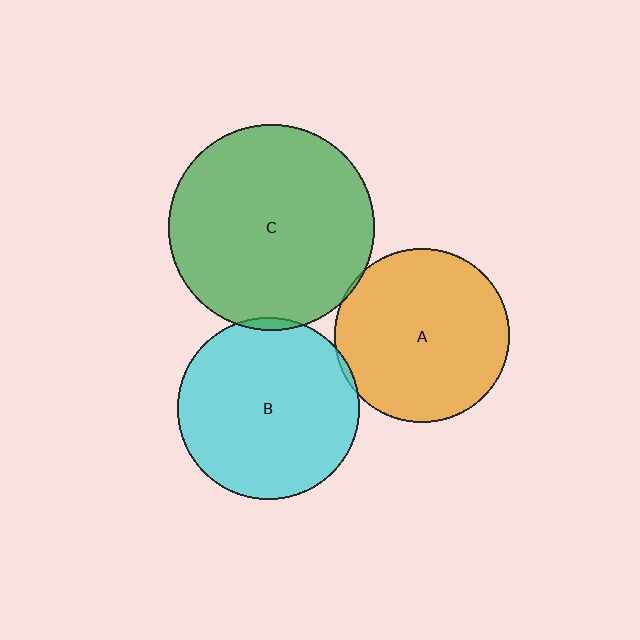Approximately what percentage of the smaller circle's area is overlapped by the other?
Approximately 5%.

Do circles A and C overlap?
Yes.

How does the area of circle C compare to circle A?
Approximately 1.4 times.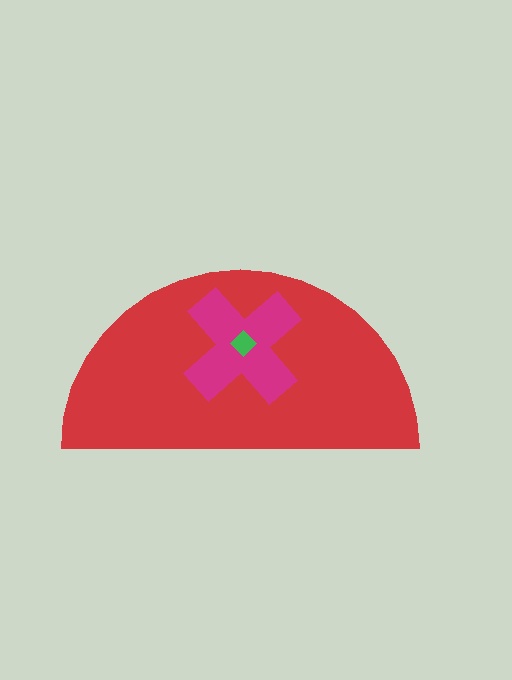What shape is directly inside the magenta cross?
The green diamond.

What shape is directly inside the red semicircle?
The magenta cross.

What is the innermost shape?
The green diamond.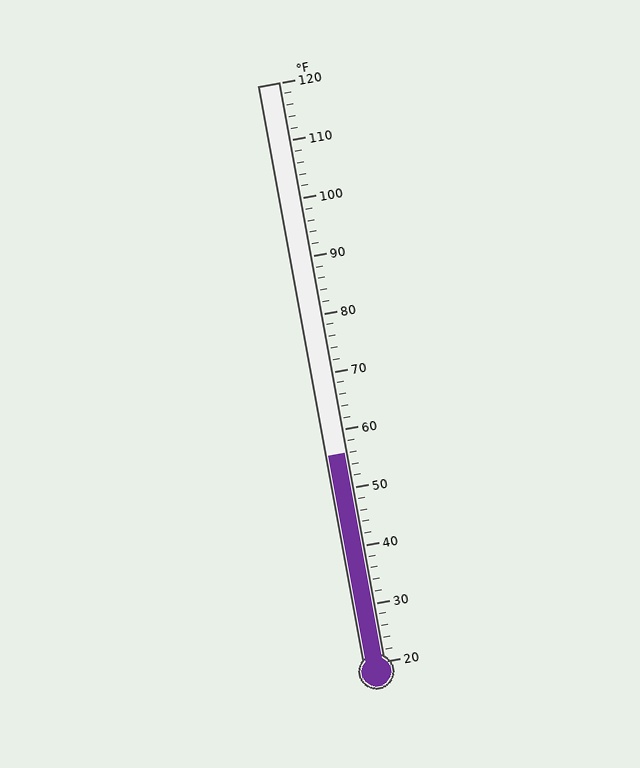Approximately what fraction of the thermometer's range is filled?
The thermometer is filled to approximately 35% of its range.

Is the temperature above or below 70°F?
The temperature is below 70°F.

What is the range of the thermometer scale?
The thermometer scale ranges from 20°F to 120°F.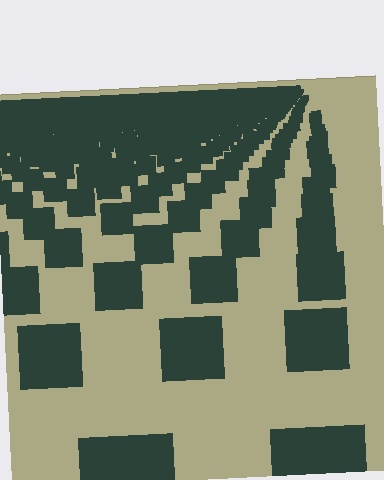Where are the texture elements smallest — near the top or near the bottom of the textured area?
Near the top.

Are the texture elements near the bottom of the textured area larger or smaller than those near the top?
Larger. Near the bottom, elements are closer to the viewer and appear at a bigger on-screen size.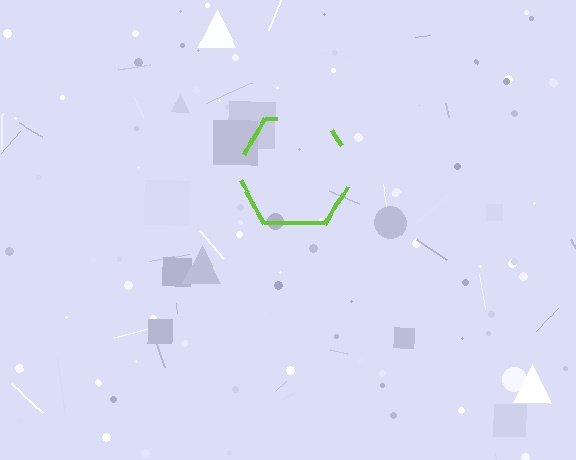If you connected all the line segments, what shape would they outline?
They would outline a hexagon.